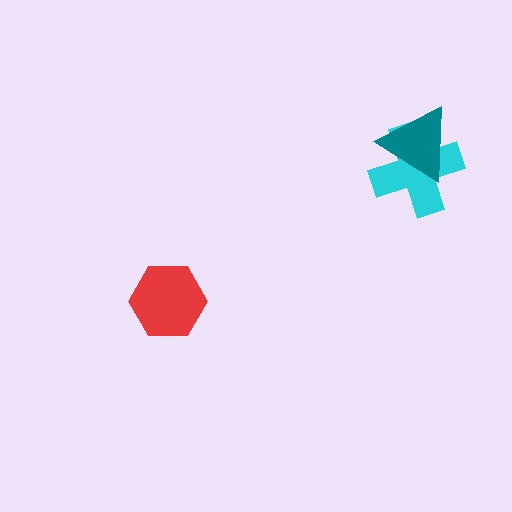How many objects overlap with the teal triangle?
1 object overlaps with the teal triangle.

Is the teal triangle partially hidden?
No, no other shape covers it.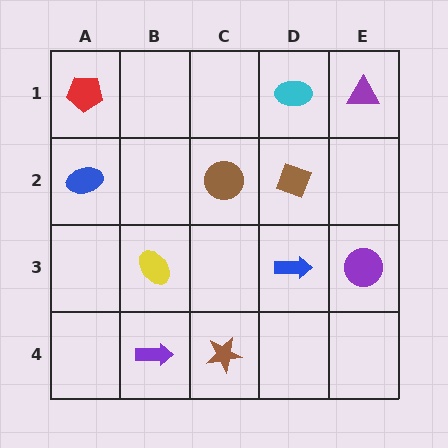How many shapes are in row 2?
3 shapes.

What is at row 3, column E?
A purple circle.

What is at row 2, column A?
A blue ellipse.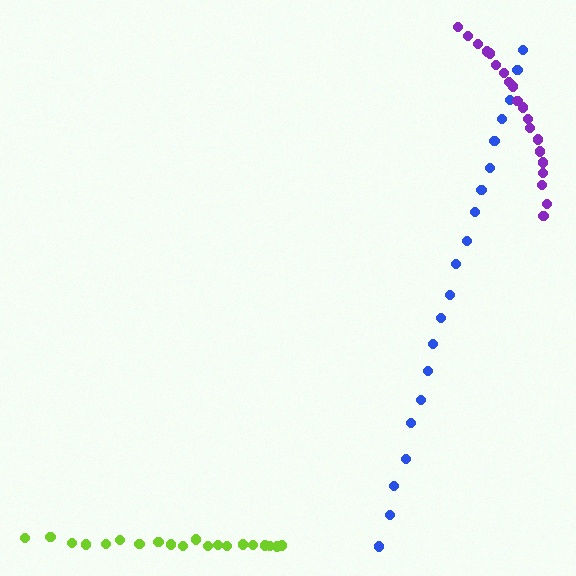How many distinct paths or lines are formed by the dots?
There are 3 distinct paths.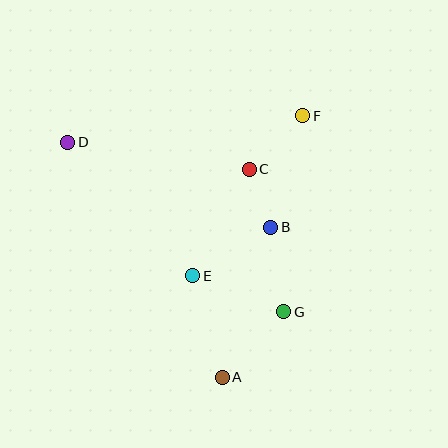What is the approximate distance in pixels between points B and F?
The distance between B and F is approximately 116 pixels.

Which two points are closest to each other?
Points B and C are closest to each other.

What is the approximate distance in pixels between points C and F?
The distance between C and F is approximately 76 pixels.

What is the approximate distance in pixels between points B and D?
The distance between B and D is approximately 220 pixels.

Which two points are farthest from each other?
Points A and D are farthest from each other.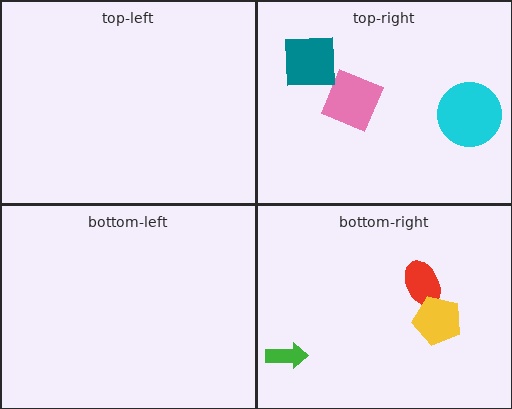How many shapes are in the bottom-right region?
3.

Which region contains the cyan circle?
The top-right region.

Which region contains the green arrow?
The bottom-right region.